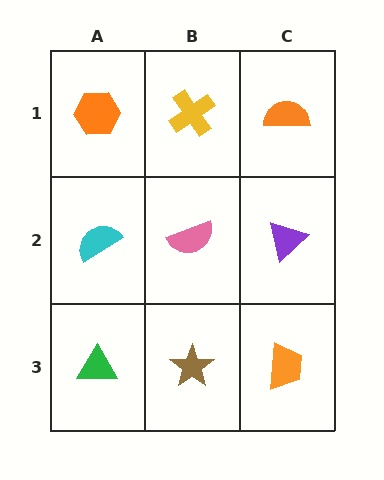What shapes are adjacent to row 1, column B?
A pink semicircle (row 2, column B), an orange hexagon (row 1, column A), an orange semicircle (row 1, column C).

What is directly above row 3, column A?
A cyan semicircle.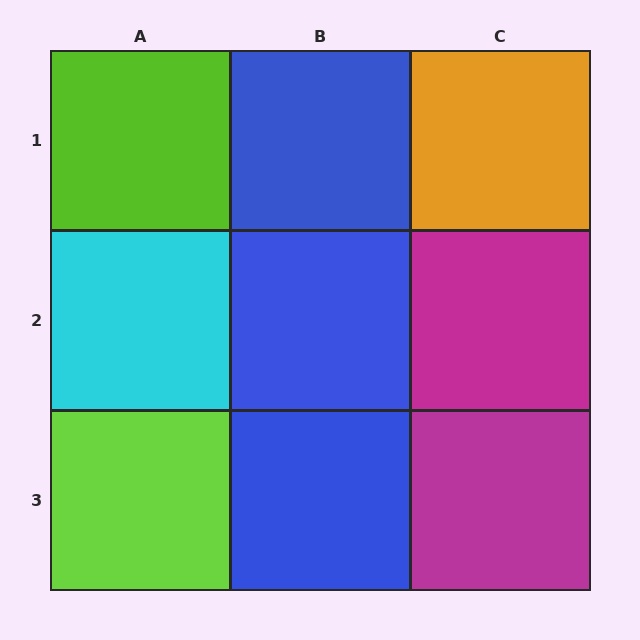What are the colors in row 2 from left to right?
Cyan, blue, magenta.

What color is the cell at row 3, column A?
Lime.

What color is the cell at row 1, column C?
Orange.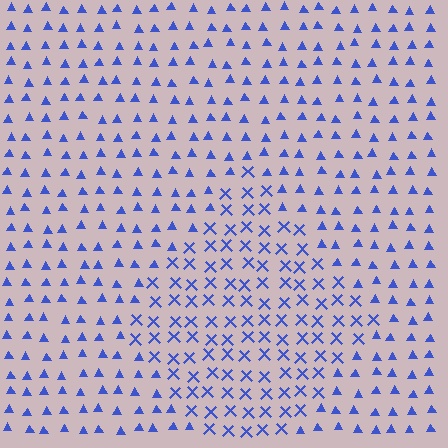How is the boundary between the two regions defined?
The boundary is defined by a change in element shape: X marks inside vs. triangles outside. All elements share the same color and spacing.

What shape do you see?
I see a diamond.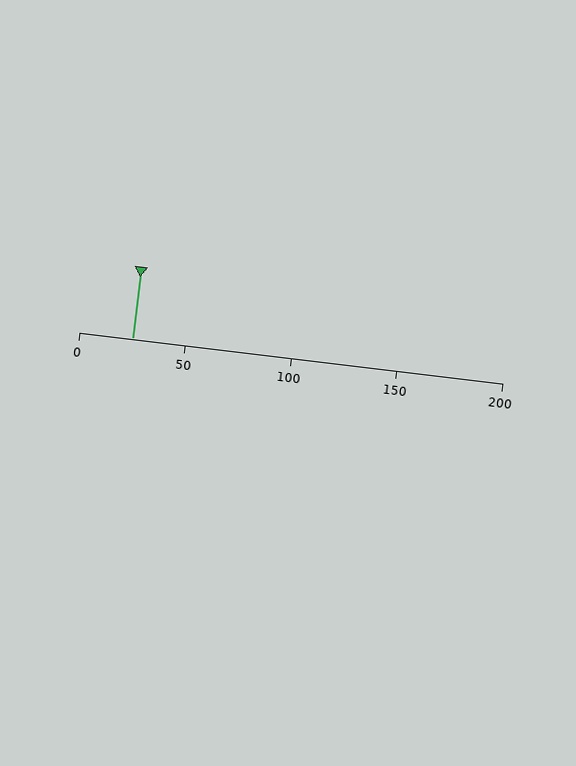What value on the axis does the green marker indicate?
The marker indicates approximately 25.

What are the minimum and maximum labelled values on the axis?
The axis runs from 0 to 200.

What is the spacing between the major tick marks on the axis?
The major ticks are spaced 50 apart.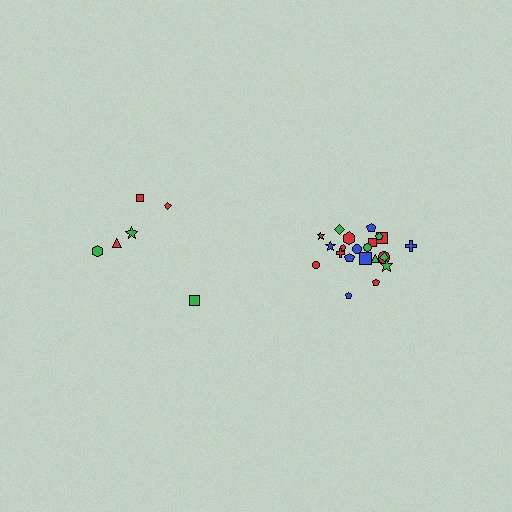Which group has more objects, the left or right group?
The right group.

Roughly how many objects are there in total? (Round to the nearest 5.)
Roughly 30 objects in total.